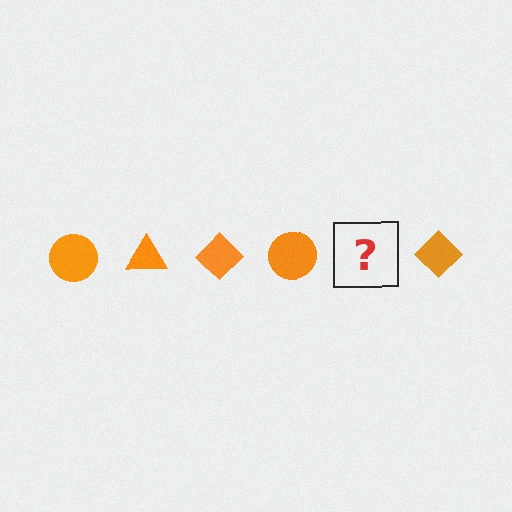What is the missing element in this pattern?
The missing element is an orange triangle.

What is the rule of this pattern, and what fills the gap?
The rule is that the pattern cycles through circle, triangle, diamond shapes in orange. The gap should be filled with an orange triangle.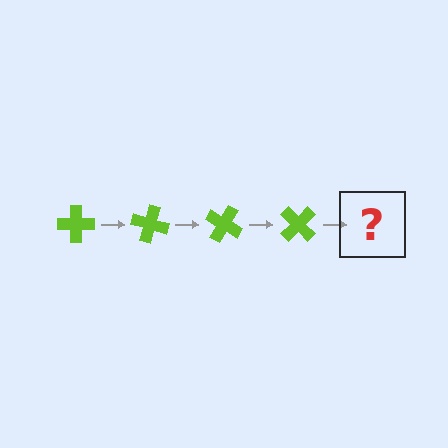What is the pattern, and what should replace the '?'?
The pattern is that the cross rotates 15 degrees each step. The '?' should be a lime cross rotated 60 degrees.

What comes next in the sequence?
The next element should be a lime cross rotated 60 degrees.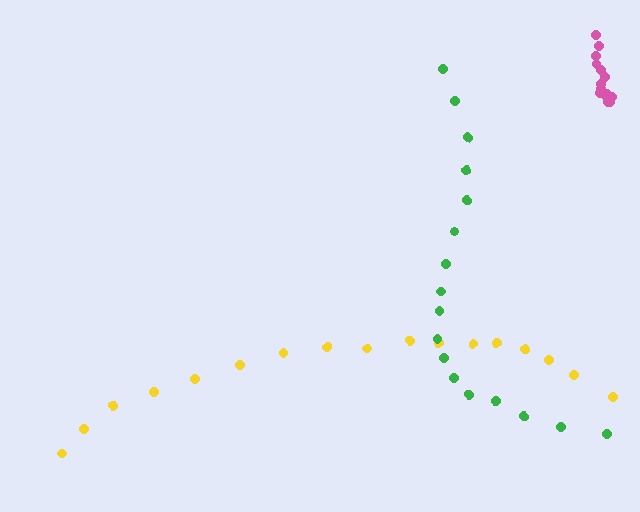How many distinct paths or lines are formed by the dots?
There are 3 distinct paths.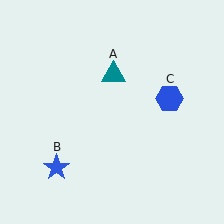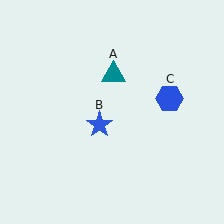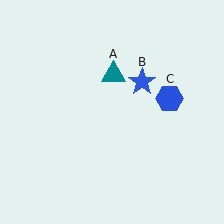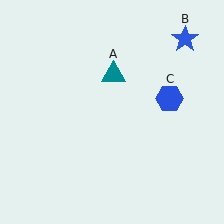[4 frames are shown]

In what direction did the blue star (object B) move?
The blue star (object B) moved up and to the right.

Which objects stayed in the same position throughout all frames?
Teal triangle (object A) and blue hexagon (object C) remained stationary.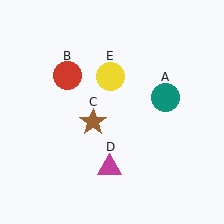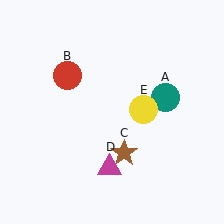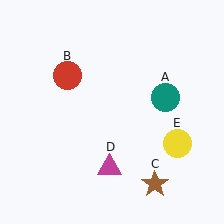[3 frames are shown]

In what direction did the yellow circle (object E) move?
The yellow circle (object E) moved down and to the right.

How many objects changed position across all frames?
2 objects changed position: brown star (object C), yellow circle (object E).